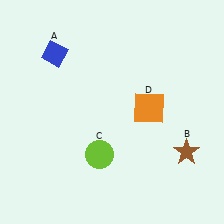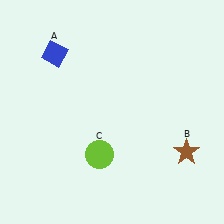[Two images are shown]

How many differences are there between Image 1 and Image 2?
There is 1 difference between the two images.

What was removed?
The orange square (D) was removed in Image 2.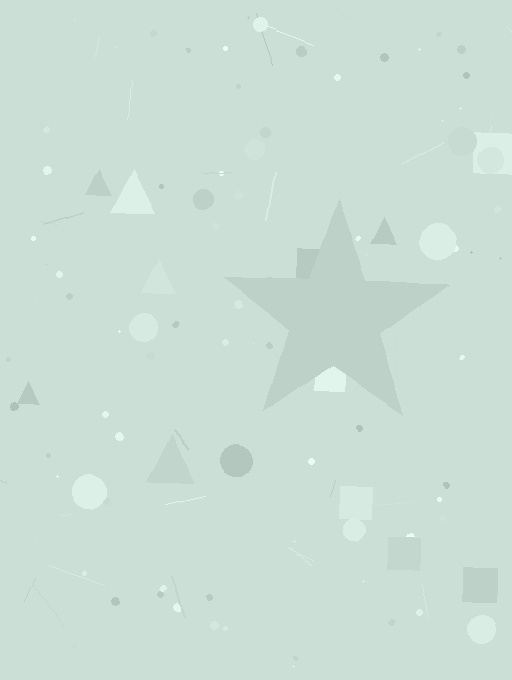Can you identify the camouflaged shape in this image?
The camouflaged shape is a star.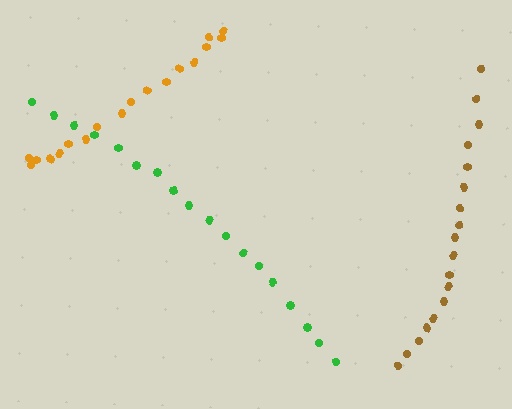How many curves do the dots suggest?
There are 3 distinct paths.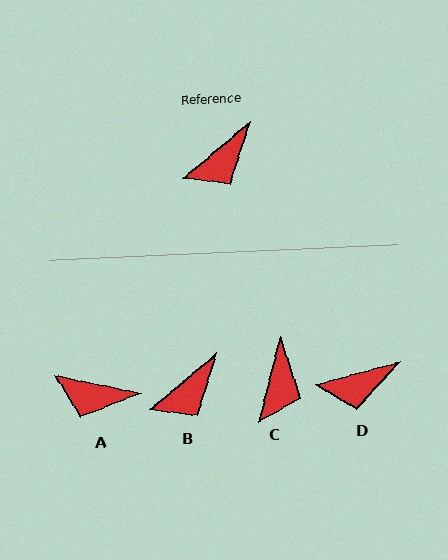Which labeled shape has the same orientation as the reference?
B.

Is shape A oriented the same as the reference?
No, it is off by about 52 degrees.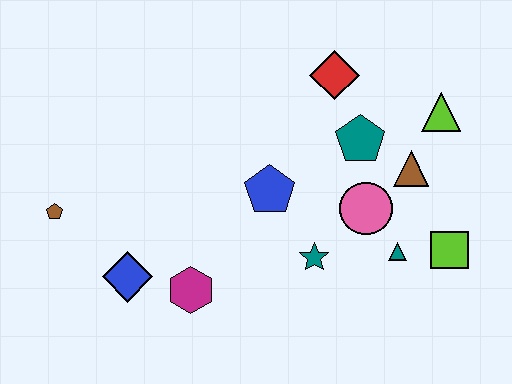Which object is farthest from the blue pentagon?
The brown pentagon is farthest from the blue pentagon.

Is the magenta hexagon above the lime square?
No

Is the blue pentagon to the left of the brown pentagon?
No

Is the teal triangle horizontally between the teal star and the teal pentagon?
No